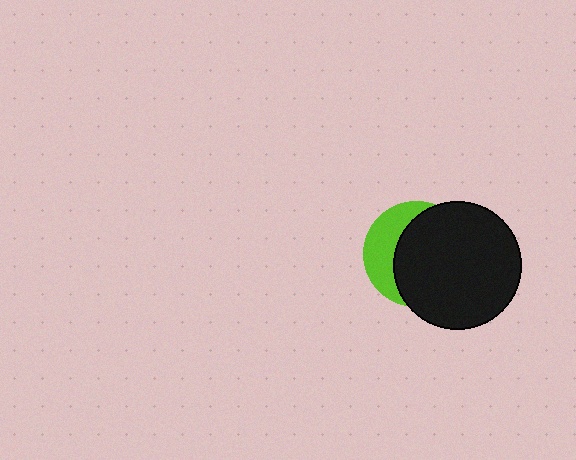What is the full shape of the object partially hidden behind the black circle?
The partially hidden object is a lime circle.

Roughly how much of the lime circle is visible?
A small part of it is visible (roughly 34%).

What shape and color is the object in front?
The object in front is a black circle.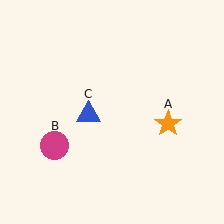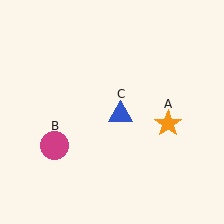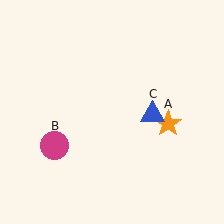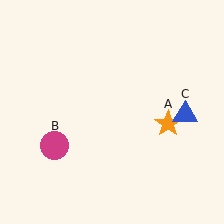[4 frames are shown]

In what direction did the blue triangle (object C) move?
The blue triangle (object C) moved right.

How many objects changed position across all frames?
1 object changed position: blue triangle (object C).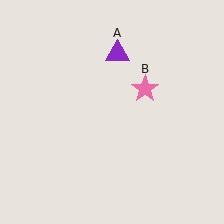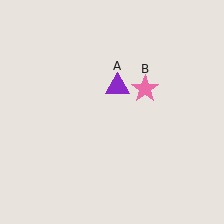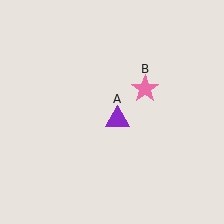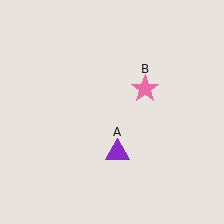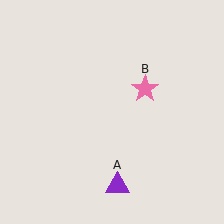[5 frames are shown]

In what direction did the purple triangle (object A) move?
The purple triangle (object A) moved down.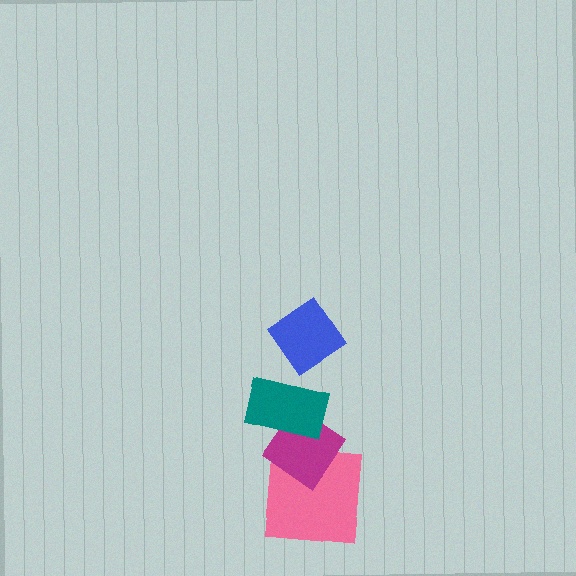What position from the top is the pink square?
The pink square is 4th from the top.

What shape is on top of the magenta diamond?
The teal rectangle is on top of the magenta diamond.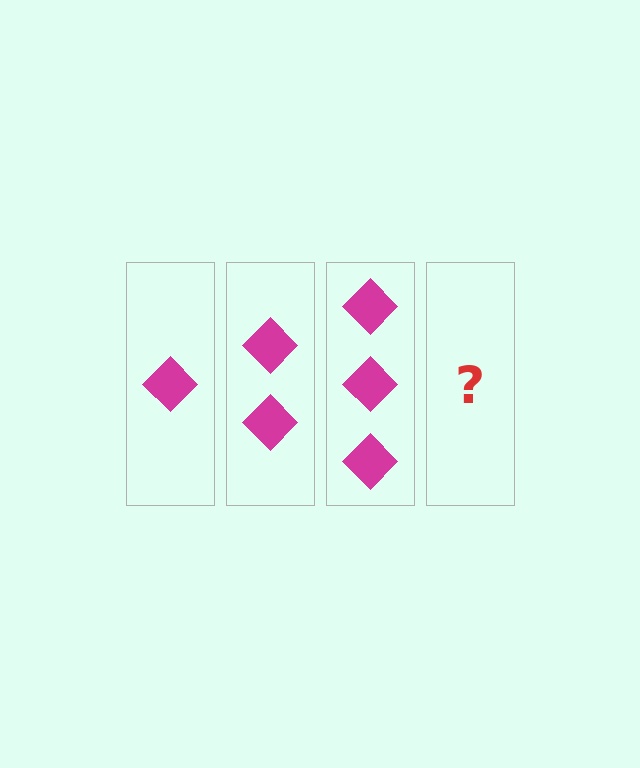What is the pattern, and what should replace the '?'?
The pattern is that each step adds one more diamond. The '?' should be 4 diamonds.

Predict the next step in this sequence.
The next step is 4 diamonds.